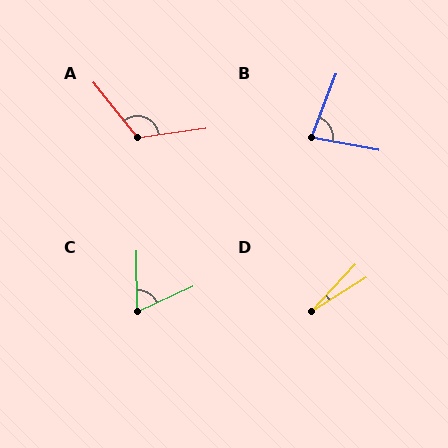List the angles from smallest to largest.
D (15°), C (66°), B (79°), A (120°).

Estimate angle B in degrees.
Approximately 79 degrees.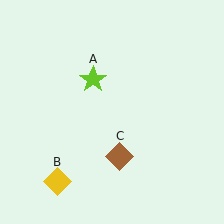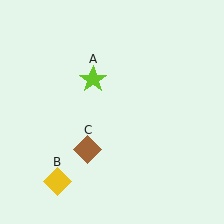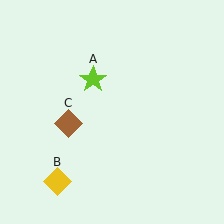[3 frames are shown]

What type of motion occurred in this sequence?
The brown diamond (object C) rotated clockwise around the center of the scene.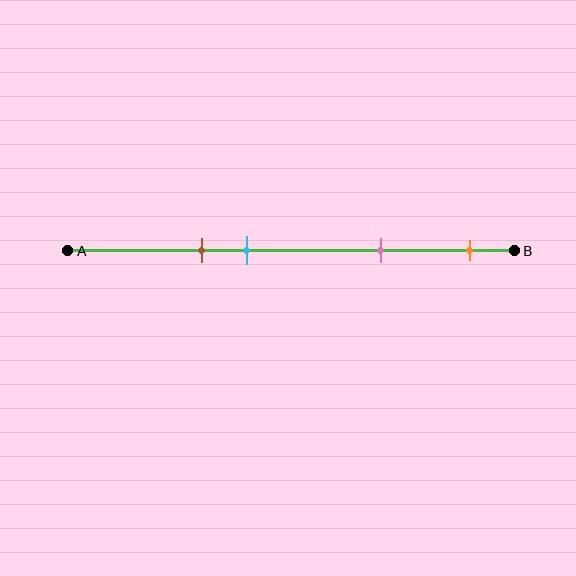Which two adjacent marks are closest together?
The brown and cyan marks are the closest adjacent pair.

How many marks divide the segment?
There are 4 marks dividing the segment.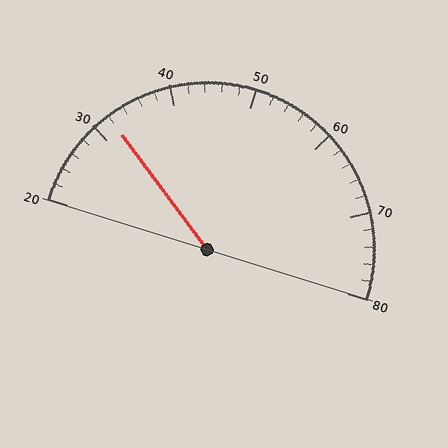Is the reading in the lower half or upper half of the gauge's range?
The reading is in the lower half of the range (20 to 80).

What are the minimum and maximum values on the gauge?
The gauge ranges from 20 to 80.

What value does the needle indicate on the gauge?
The needle indicates approximately 32.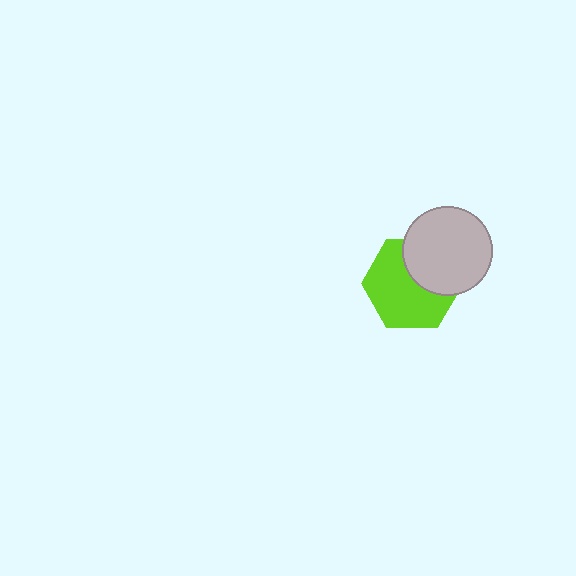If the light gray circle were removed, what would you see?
You would see the complete lime hexagon.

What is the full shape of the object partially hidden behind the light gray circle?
The partially hidden object is a lime hexagon.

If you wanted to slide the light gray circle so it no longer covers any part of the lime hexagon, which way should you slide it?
Slide it toward the upper-right — that is the most direct way to separate the two shapes.